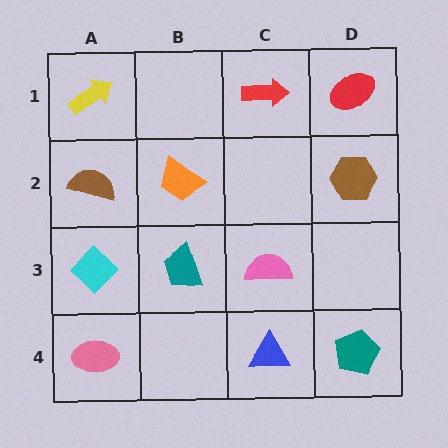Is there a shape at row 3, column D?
No, that cell is empty.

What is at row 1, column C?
A red arrow.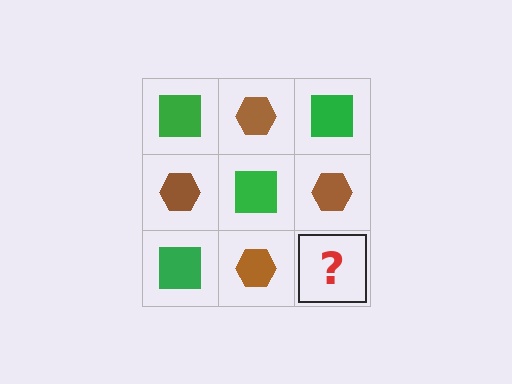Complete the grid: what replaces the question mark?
The question mark should be replaced with a green square.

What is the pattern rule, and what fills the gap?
The rule is that it alternates green square and brown hexagon in a checkerboard pattern. The gap should be filled with a green square.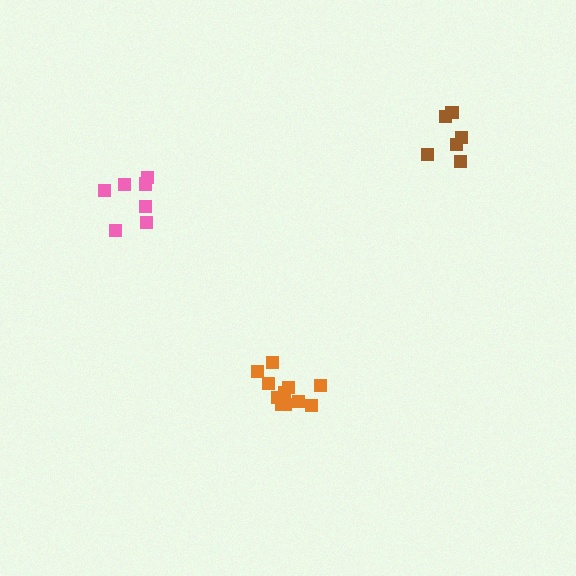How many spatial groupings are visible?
There are 3 spatial groupings.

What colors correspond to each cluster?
The clusters are colored: orange, brown, pink.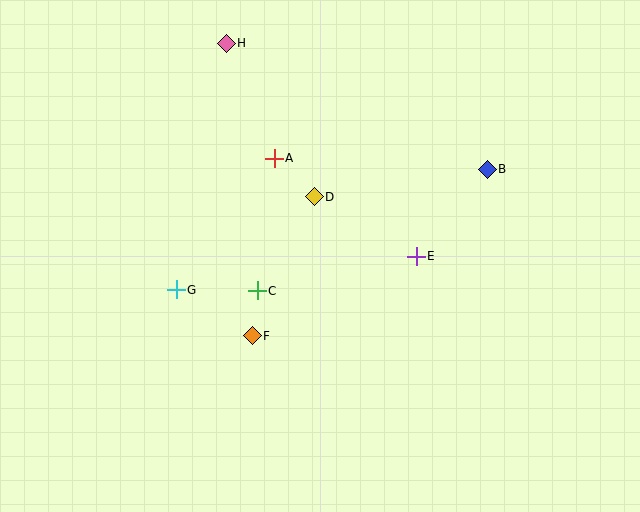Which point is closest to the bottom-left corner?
Point G is closest to the bottom-left corner.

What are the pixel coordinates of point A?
Point A is at (274, 158).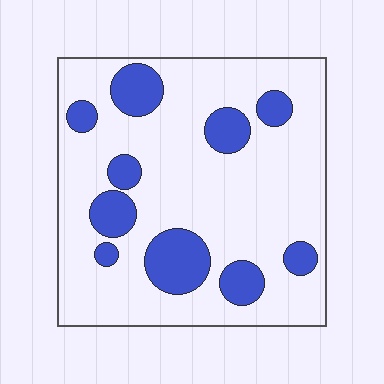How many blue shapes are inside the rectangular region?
10.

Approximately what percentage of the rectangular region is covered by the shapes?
Approximately 20%.